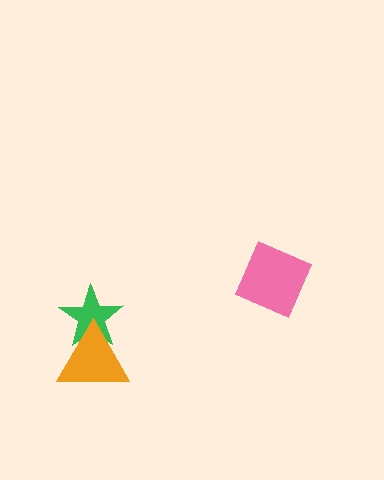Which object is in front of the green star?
The orange triangle is in front of the green star.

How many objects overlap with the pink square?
0 objects overlap with the pink square.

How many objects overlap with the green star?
1 object overlaps with the green star.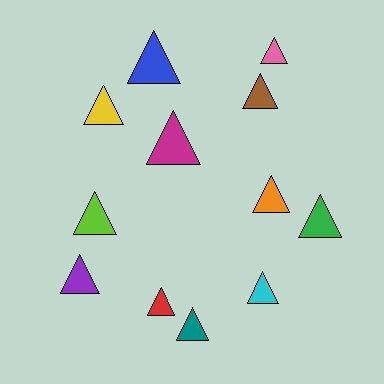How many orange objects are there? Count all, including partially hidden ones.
There is 1 orange object.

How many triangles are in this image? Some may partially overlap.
There are 12 triangles.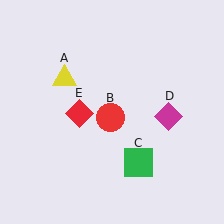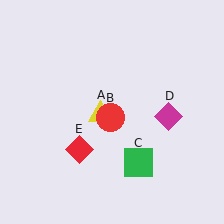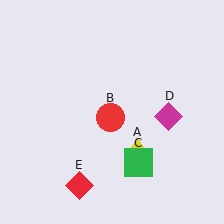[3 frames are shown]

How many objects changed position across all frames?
2 objects changed position: yellow triangle (object A), red diamond (object E).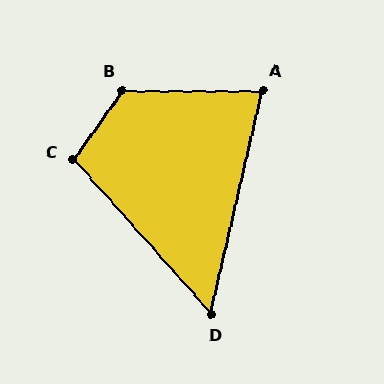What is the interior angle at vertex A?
Approximately 77 degrees (acute).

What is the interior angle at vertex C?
Approximately 103 degrees (obtuse).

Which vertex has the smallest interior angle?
D, at approximately 55 degrees.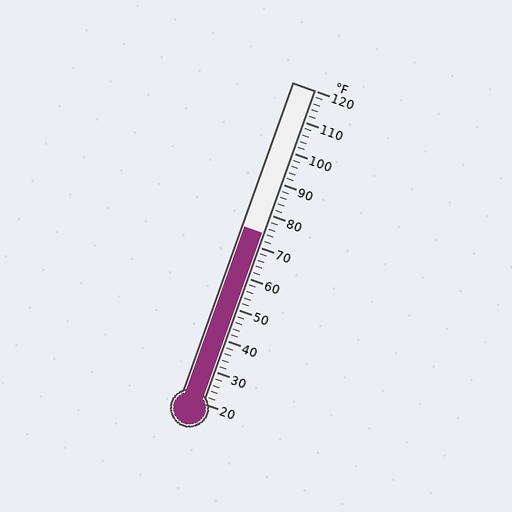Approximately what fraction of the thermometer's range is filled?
The thermometer is filled to approximately 55% of its range.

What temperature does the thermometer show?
The thermometer shows approximately 74°F.